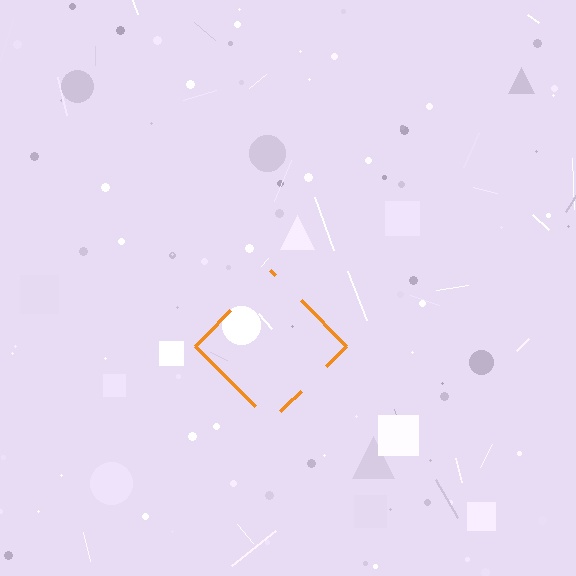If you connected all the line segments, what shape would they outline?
They would outline a diamond.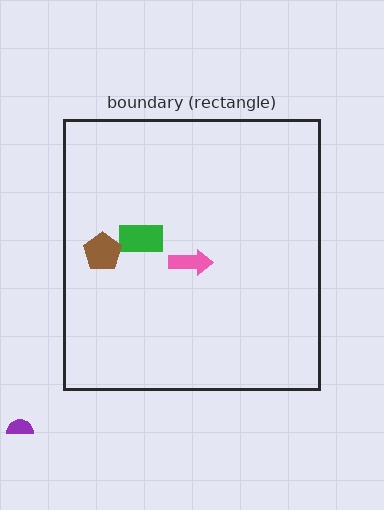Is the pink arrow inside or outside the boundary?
Inside.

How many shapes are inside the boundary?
3 inside, 1 outside.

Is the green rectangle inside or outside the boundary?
Inside.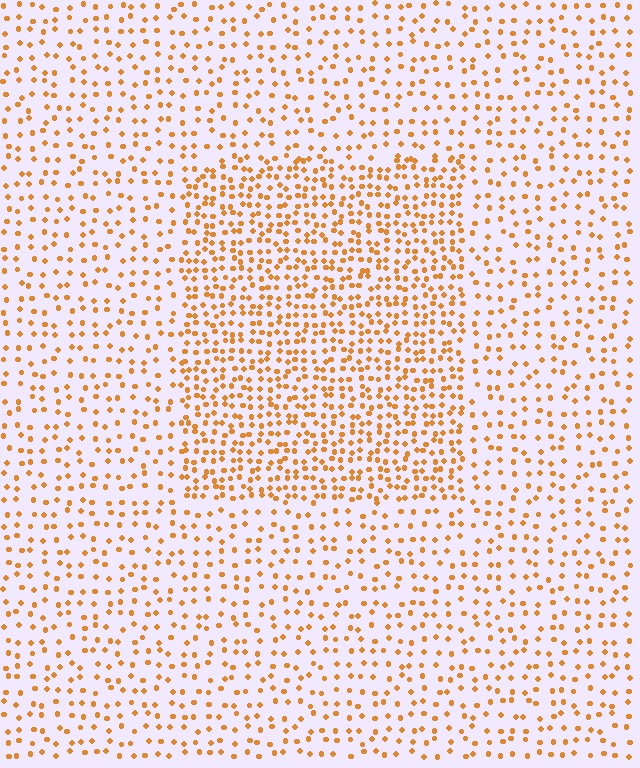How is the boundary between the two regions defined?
The boundary is defined by a change in element density (approximately 1.9x ratio). All elements are the same color, size, and shape.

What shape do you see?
I see a rectangle.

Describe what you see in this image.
The image contains small orange elements arranged at two different densities. A rectangle-shaped region is visible where the elements are more densely packed than the surrounding area.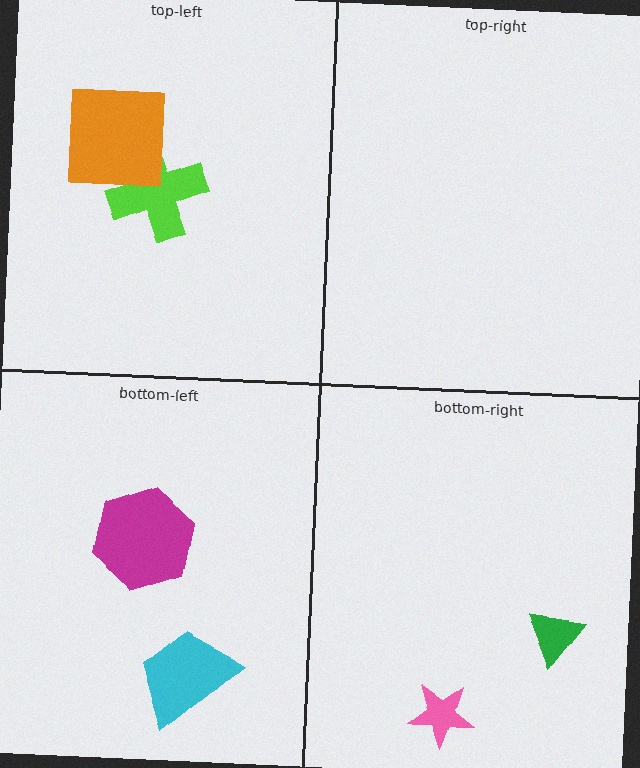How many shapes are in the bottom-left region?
2.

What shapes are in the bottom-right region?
The green triangle, the pink star.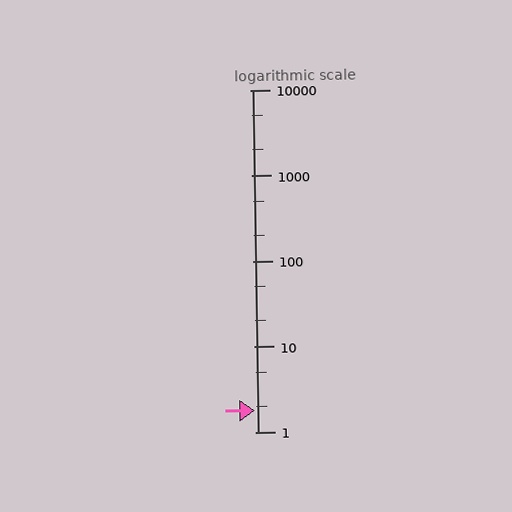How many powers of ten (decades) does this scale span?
The scale spans 4 decades, from 1 to 10000.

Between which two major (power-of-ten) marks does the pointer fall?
The pointer is between 1 and 10.